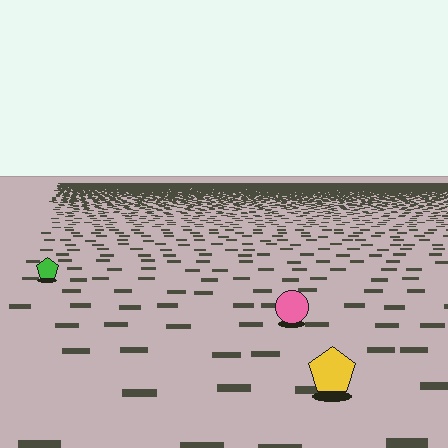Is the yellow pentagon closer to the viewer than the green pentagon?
Yes. The yellow pentagon is closer — you can tell from the texture gradient: the ground texture is coarser near it.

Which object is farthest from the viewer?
The green pentagon is farthest from the viewer. It appears smaller and the ground texture around it is denser.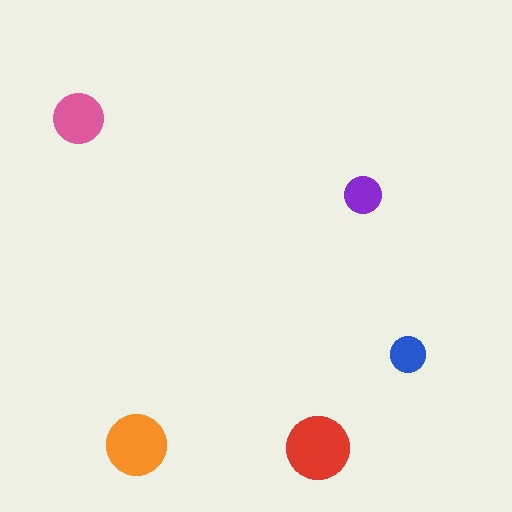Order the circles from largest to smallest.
the red one, the orange one, the pink one, the purple one, the blue one.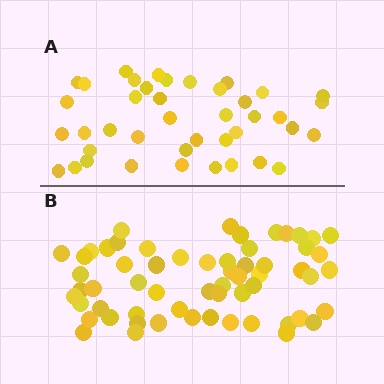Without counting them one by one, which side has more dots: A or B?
Region B (the bottom region) has more dots.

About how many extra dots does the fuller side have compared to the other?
Region B has approximately 20 more dots than region A.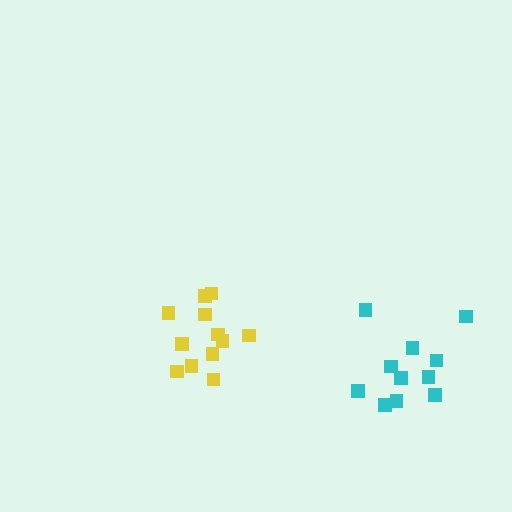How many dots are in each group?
Group 1: 12 dots, Group 2: 11 dots (23 total).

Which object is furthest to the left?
The yellow cluster is leftmost.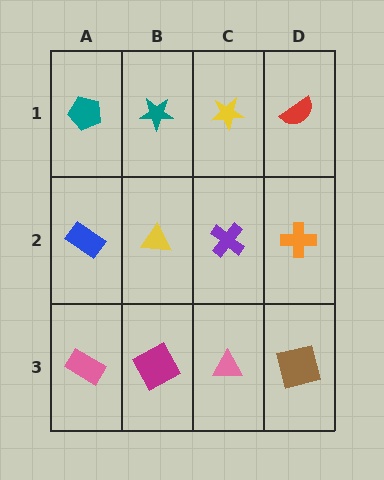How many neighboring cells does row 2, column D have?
3.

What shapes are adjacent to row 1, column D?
An orange cross (row 2, column D), a yellow star (row 1, column C).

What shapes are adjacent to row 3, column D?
An orange cross (row 2, column D), a pink triangle (row 3, column C).